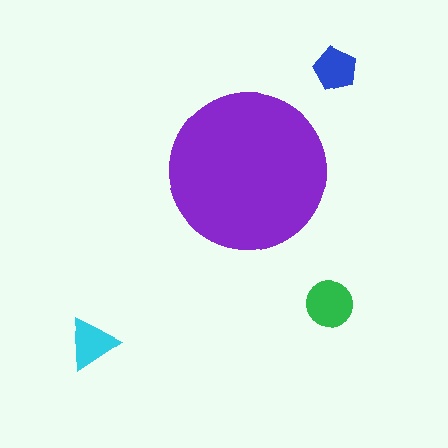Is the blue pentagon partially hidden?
No, the blue pentagon is fully visible.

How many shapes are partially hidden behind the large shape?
0 shapes are partially hidden.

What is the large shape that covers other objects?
A purple circle.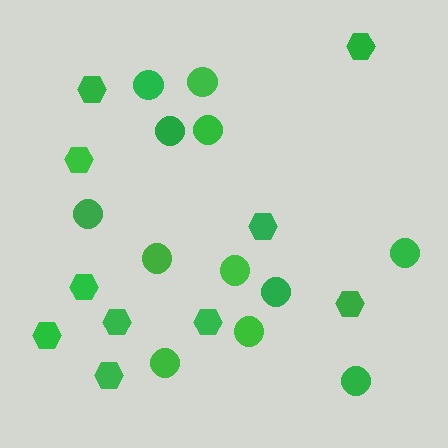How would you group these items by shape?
There are 2 groups: one group of circles (12) and one group of hexagons (10).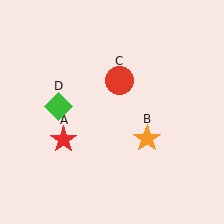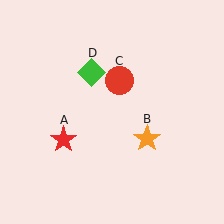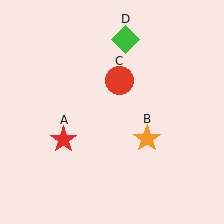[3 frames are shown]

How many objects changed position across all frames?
1 object changed position: green diamond (object D).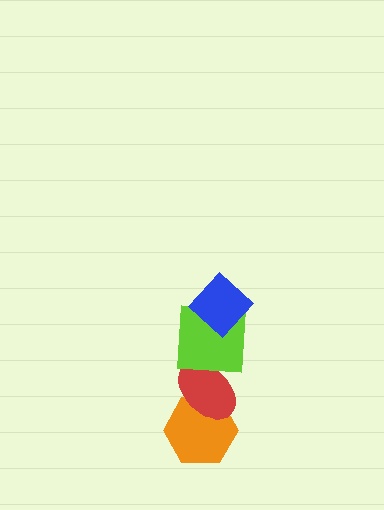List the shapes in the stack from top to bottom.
From top to bottom: the blue diamond, the lime square, the red ellipse, the orange hexagon.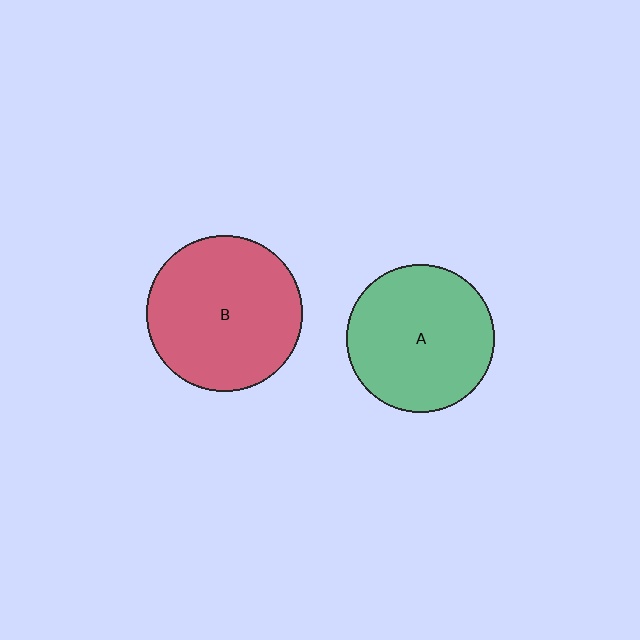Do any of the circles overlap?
No, none of the circles overlap.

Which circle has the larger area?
Circle B (red).